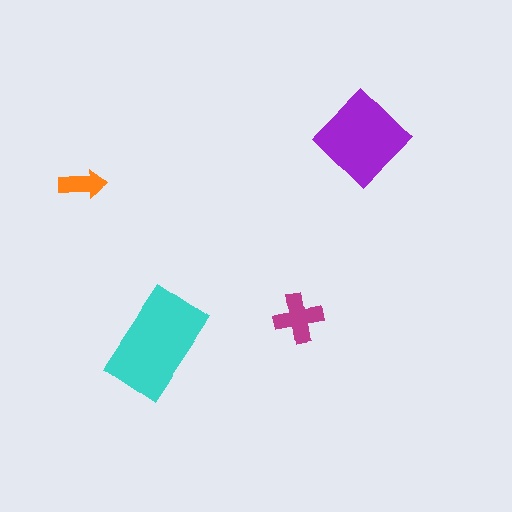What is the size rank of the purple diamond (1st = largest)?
2nd.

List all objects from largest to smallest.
The cyan rectangle, the purple diamond, the magenta cross, the orange arrow.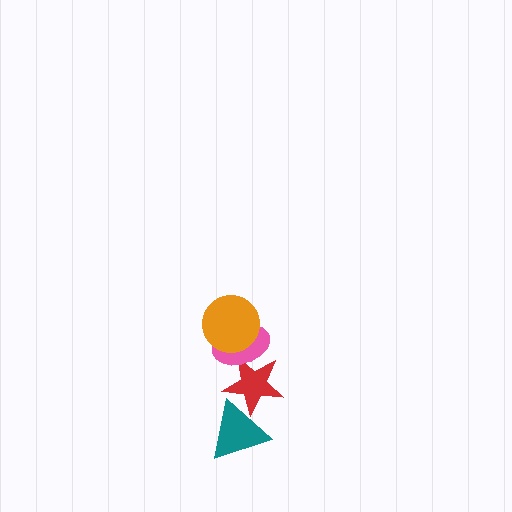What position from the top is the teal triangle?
The teal triangle is 4th from the top.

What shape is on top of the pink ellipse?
The orange circle is on top of the pink ellipse.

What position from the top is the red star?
The red star is 3rd from the top.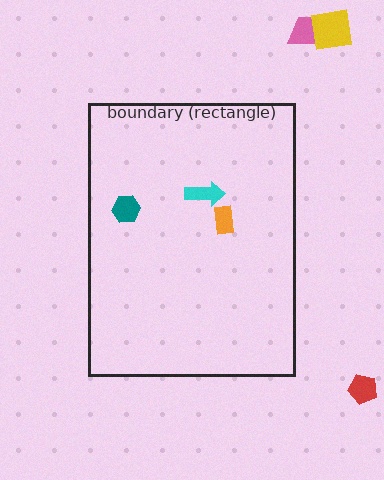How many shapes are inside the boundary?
3 inside, 3 outside.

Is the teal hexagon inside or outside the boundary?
Inside.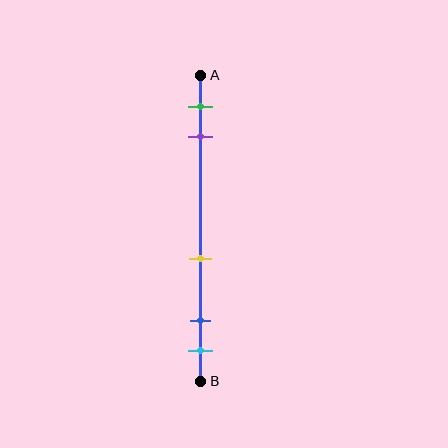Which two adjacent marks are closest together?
The blue and cyan marks are the closest adjacent pair.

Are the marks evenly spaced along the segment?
No, the marks are not evenly spaced.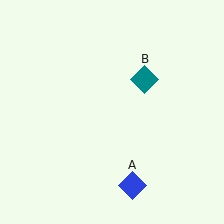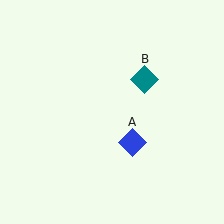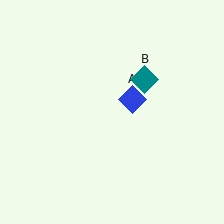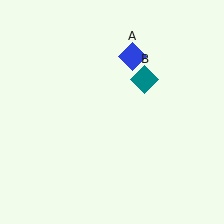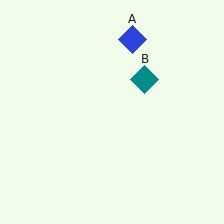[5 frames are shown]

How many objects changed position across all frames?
1 object changed position: blue diamond (object A).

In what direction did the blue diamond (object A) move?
The blue diamond (object A) moved up.